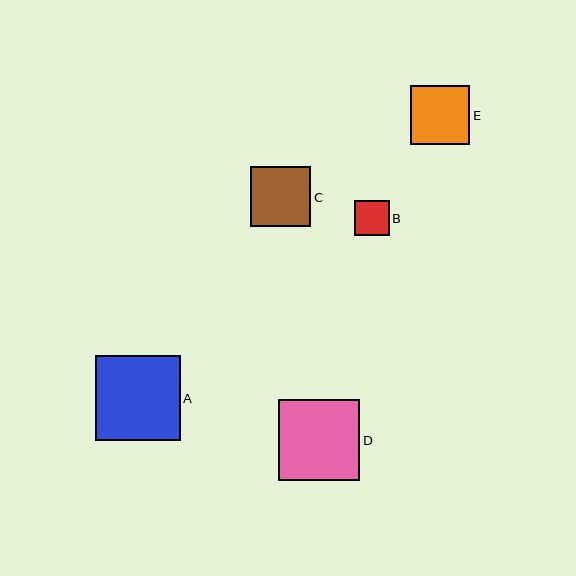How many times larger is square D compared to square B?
Square D is approximately 2.3 times the size of square B.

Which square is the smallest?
Square B is the smallest with a size of approximately 35 pixels.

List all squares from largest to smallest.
From largest to smallest: A, D, C, E, B.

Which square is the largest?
Square A is the largest with a size of approximately 85 pixels.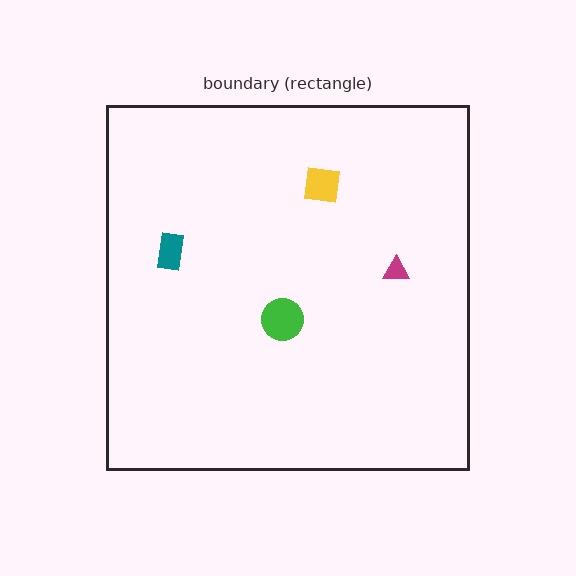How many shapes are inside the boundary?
4 inside, 0 outside.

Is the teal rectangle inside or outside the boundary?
Inside.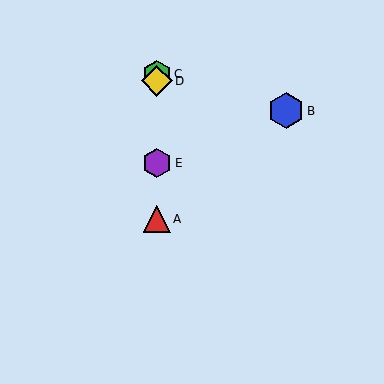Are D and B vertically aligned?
No, D is at x≈157 and B is at x≈286.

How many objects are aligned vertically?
4 objects (A, C, D, E) are aligned vertically.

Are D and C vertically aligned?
Yes, both are at x≈157.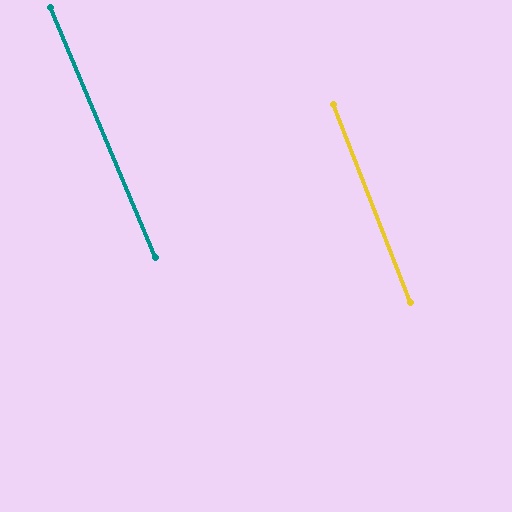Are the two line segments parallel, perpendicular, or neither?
Parallel — their directions differ by only 1.6°.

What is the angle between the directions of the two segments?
Approximately 2 degrees.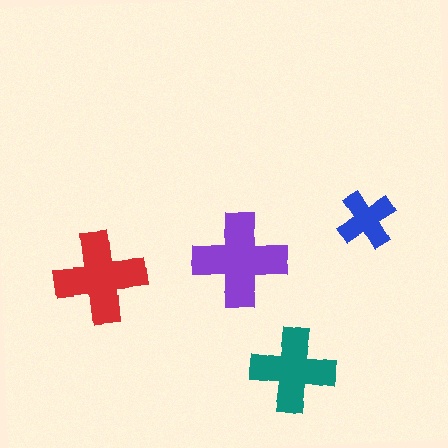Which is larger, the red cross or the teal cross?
The red one.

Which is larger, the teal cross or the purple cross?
The purple one.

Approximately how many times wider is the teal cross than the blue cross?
About 1.5 times wider.